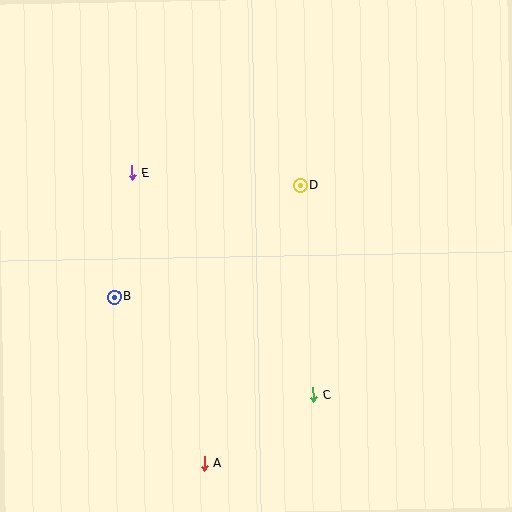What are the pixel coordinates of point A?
Point A is at (204, 463).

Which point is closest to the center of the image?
Point D at (300, 185) is closest to the center.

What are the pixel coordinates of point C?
Point C is at (313, 395).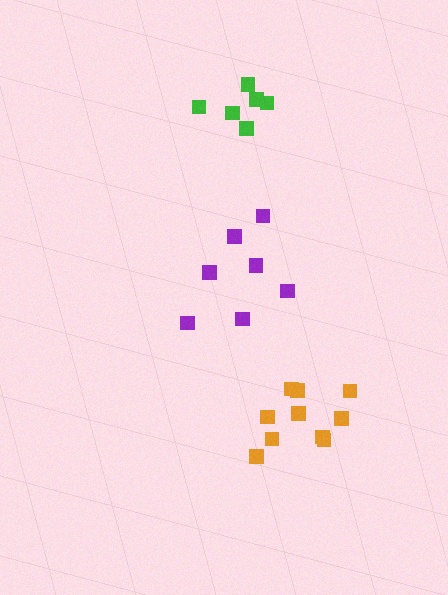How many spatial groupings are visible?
There are 3 spatial groupings.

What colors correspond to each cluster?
The clusters are colored: orange, purple, green.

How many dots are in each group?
Group 1: 10 dots, Group 2: 7 dots, Group 3: 6 dots (23 total).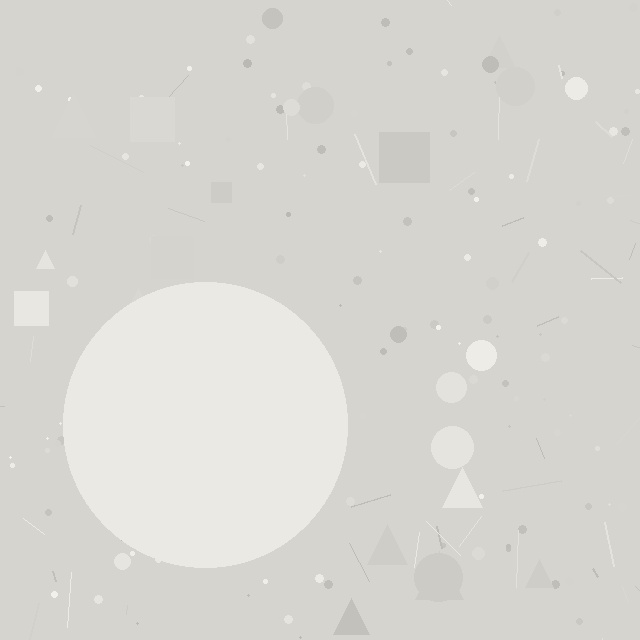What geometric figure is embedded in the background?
A circle is embedded in the background.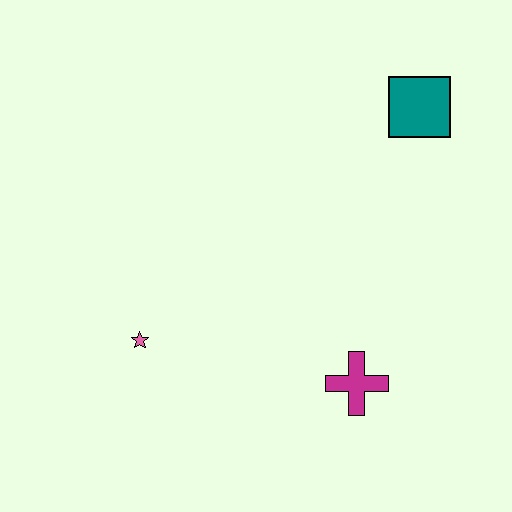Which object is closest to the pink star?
The magenta cross is closest to the pink star.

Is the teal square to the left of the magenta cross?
No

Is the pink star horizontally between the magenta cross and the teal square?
No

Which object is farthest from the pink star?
The teal square is farthest from the pink star.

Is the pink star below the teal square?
Yes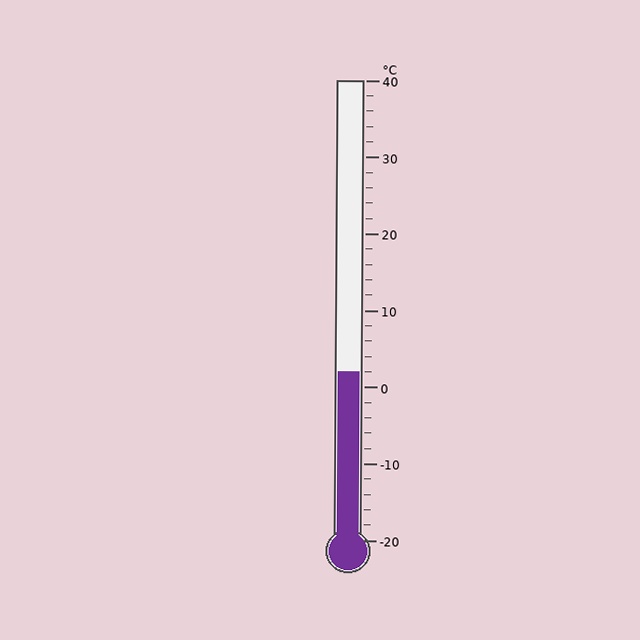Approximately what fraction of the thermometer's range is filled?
The thermometer is filled to approximately 35% of its range.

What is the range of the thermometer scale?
The thermometer scale ranges from -20°C to 40°C.